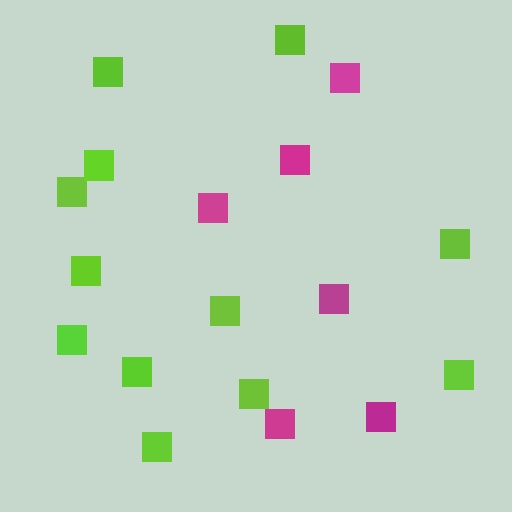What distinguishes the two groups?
There are 2 groups: one group of magenta squares (6) and one group of lime squares (12).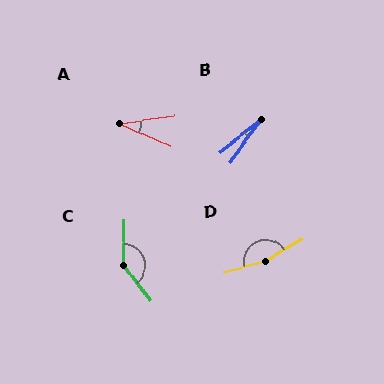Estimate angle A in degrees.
Approximately 32 degrees.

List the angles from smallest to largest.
B (15°), A (32°), C (142°), D (164°).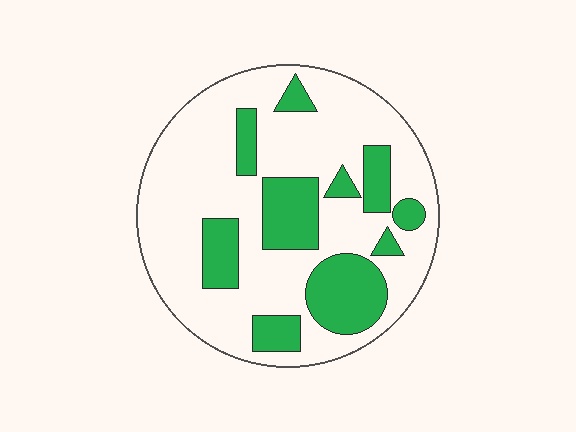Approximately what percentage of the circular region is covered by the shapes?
Approximately 30%.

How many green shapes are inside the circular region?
10.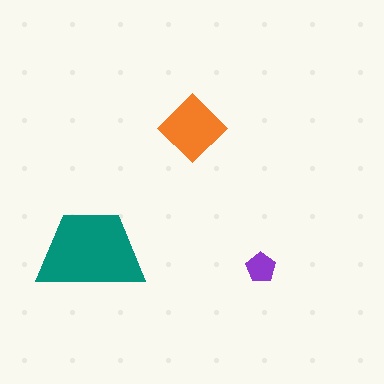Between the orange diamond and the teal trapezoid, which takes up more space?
The teal trapezoid.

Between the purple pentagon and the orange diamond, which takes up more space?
The orange diamond.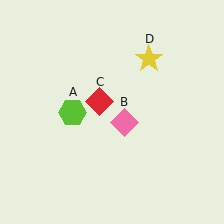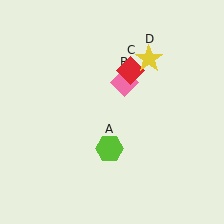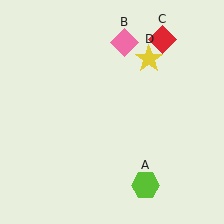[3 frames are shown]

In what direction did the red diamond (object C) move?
The red diamond (object C) moved up and to the right.